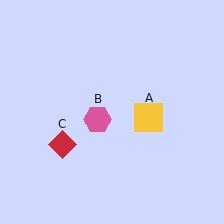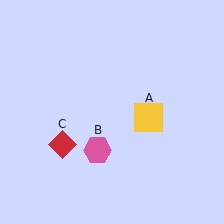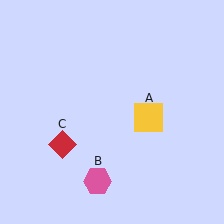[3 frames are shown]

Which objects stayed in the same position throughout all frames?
Yellow square (object A) and red diamond (object C) remained stationary.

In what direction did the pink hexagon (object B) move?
The pink hexagon (object B) moved down.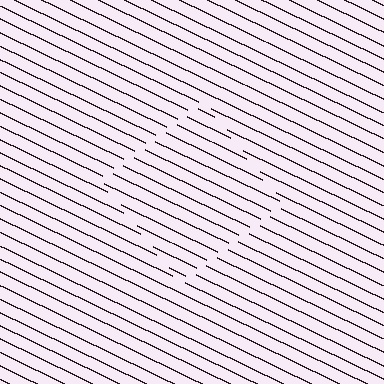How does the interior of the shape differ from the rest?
The interior of the shape contains the same grating, shifted by half a period — the contour is defined by the phase discontinuity where line-ends from the inner and outer gratings abut.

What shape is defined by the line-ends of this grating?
An illusory square. The interior of the shape contains the same grating, shifted by half a period — the contour is defined by the phase discontinuity where line-ends from the inner and outer gratings abut.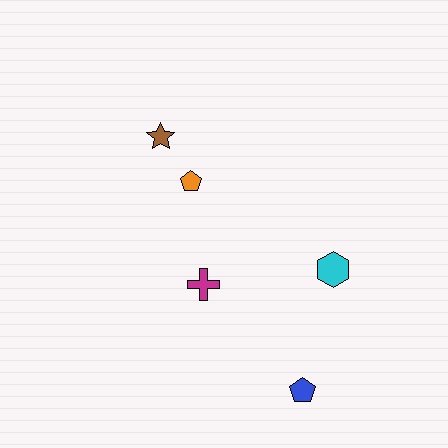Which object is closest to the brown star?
The orange pentagon is closest to the brown star.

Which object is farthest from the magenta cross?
The brown star is farthest from the magenta cross.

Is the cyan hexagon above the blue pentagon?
Yes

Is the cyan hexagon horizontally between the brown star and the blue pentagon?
No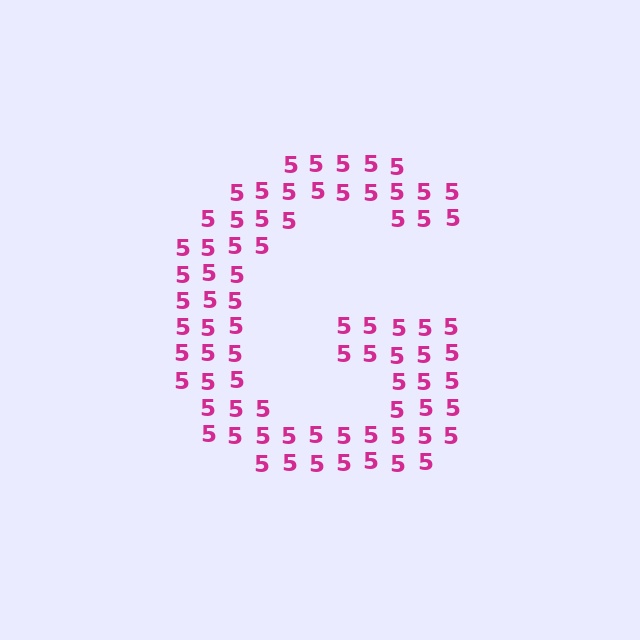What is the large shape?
The large shape is the letter G.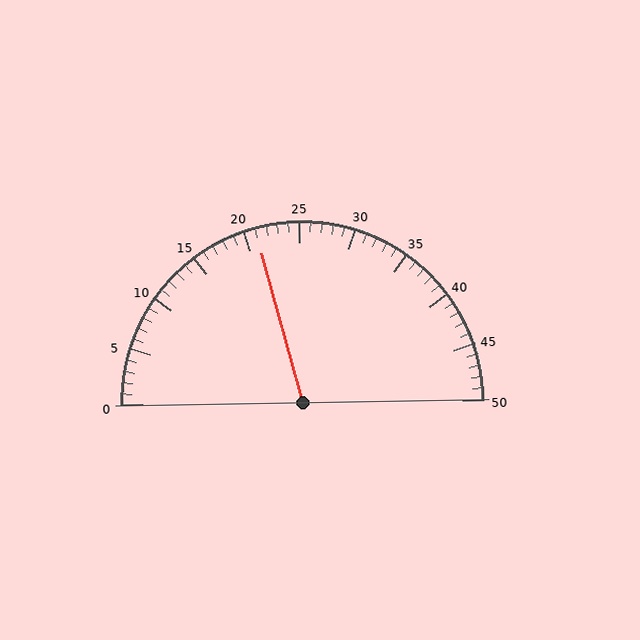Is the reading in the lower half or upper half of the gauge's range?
The reading is in the lower half of the range (0 to 50).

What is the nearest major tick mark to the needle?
The nearest major tick mark is 20.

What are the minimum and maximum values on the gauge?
The gauge ranges from 0 to 50.